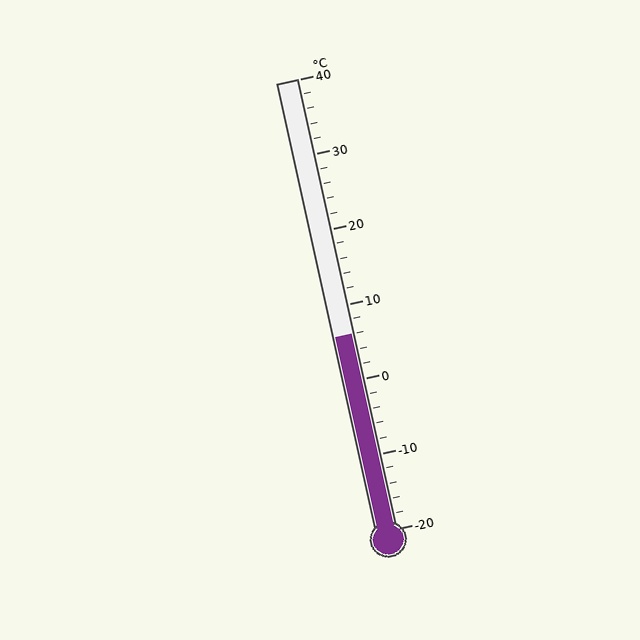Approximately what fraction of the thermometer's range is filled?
The thermometer is filled to approximately 45% of its range.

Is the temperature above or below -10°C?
The temperature is above -10°C.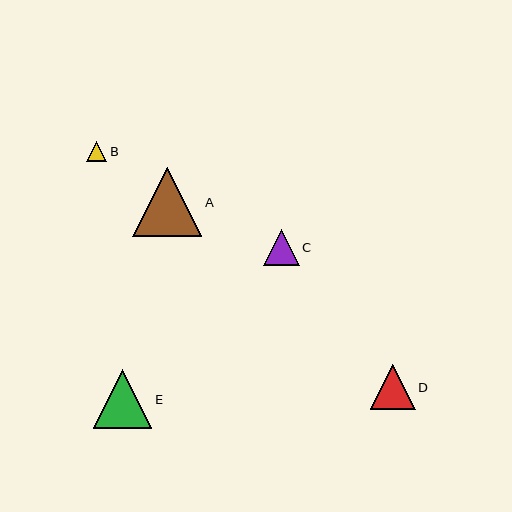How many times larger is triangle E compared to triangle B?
Triangle E is approximately 2.9 times the size of triangle B.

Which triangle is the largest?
Triangle A is the largest with a size of approximately 69 pixels.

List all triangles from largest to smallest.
From largest to smallest: A, E, D, C, B.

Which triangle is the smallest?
Triangle B is the smallest with a size of approximately 20 pixels.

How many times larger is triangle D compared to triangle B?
Triangle D is approximately 2.2 times the size of triangle B.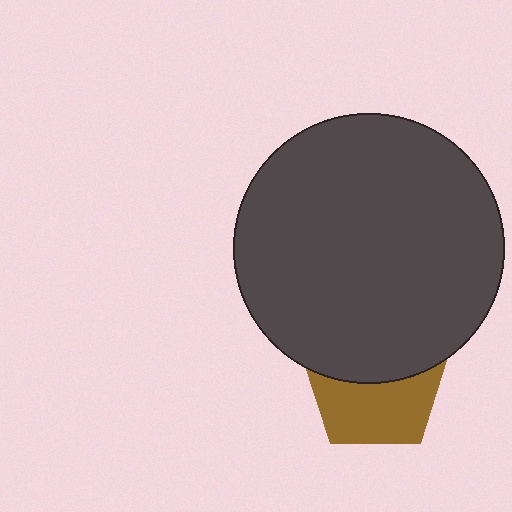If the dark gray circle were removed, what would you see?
You would see the complete brown pentagon.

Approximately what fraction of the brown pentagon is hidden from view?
Roughly 47% of the brown pentagon is hidden behind the dark gray circle.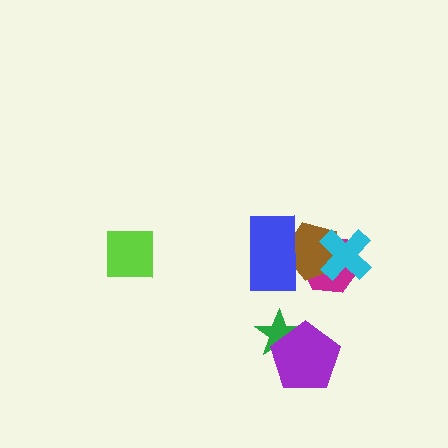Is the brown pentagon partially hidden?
Yes, it is partially covered by another shape.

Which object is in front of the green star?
The purple pentagon is in front of the green star.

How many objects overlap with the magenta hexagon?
3 objects overlap with the magenta hexagon.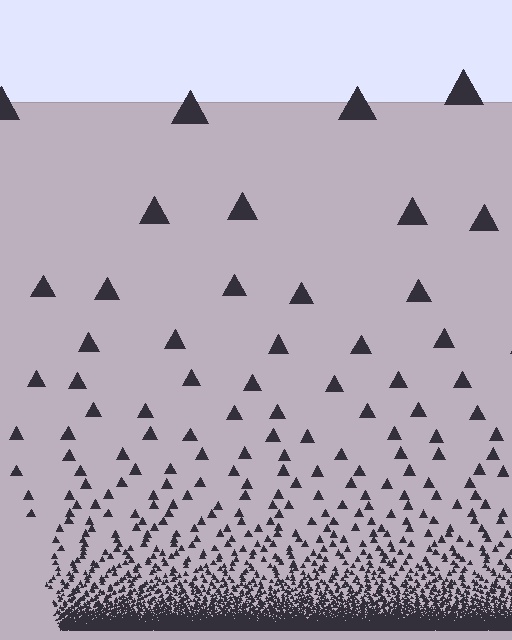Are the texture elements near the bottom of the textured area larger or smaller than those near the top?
Smaller. The gradient is inverted — elements near the bottom are smaller and denser.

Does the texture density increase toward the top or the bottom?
Density increases toward the bottom.